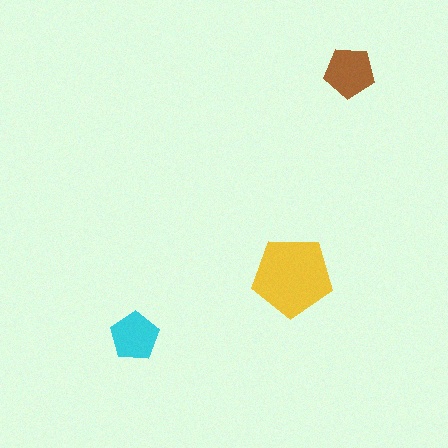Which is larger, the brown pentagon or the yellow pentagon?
The yellow one.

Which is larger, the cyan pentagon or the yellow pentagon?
The yellow one.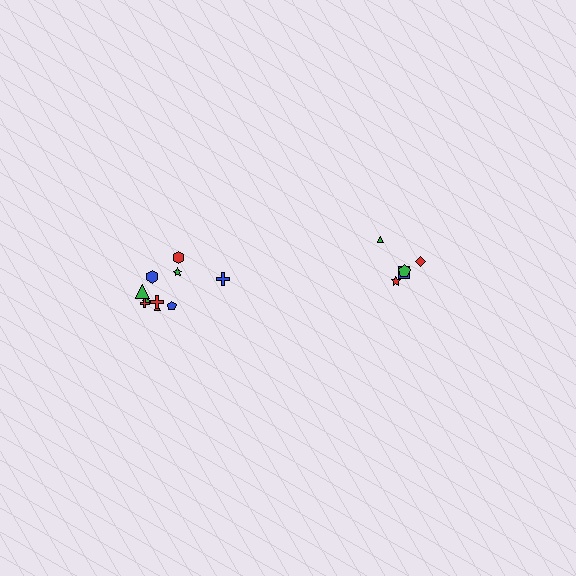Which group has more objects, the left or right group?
The left group.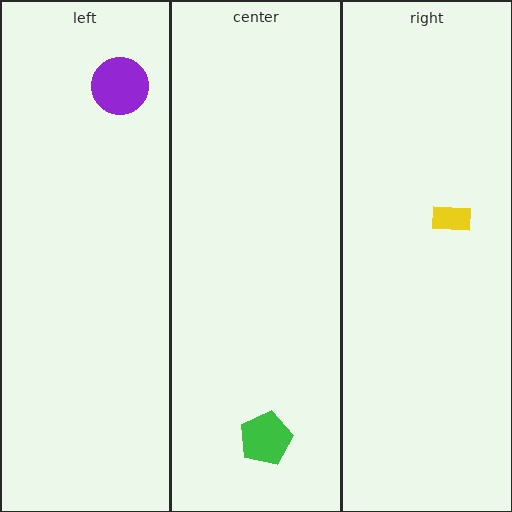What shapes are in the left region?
The purple circle.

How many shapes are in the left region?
1.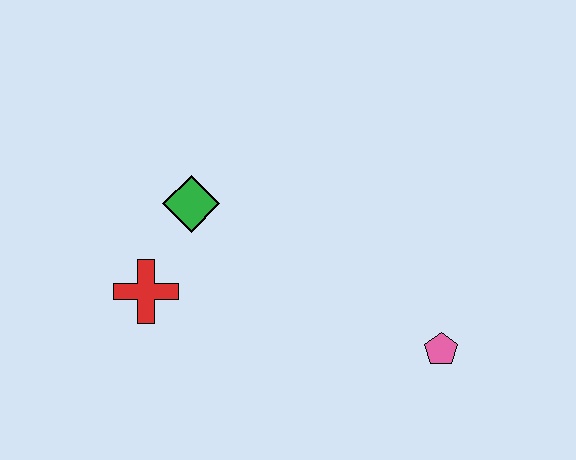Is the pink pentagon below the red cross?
Yes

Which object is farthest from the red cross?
The pink pentagon is farthest from the red cross.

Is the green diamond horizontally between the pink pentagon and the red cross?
Yes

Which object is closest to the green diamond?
The red cross is closest to the green diamond.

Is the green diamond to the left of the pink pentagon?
Yes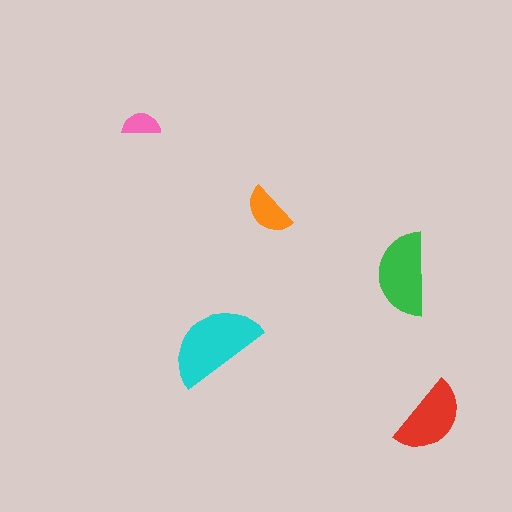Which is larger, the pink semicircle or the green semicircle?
The green one.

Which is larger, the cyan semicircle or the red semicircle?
The cyan one.